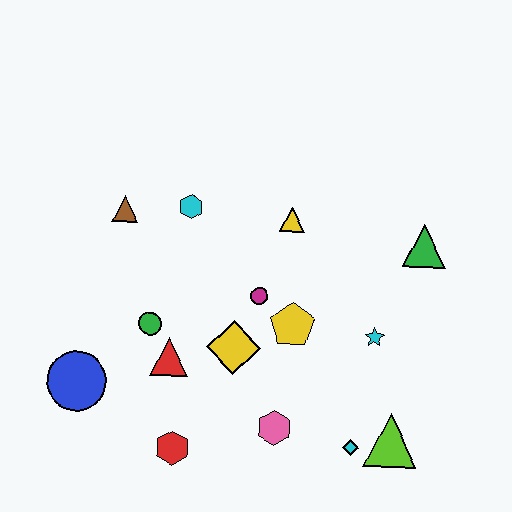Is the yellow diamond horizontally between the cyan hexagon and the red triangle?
No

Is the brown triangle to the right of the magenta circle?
No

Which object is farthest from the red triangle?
The green triangle is farthest from the red triangle.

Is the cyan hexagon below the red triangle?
No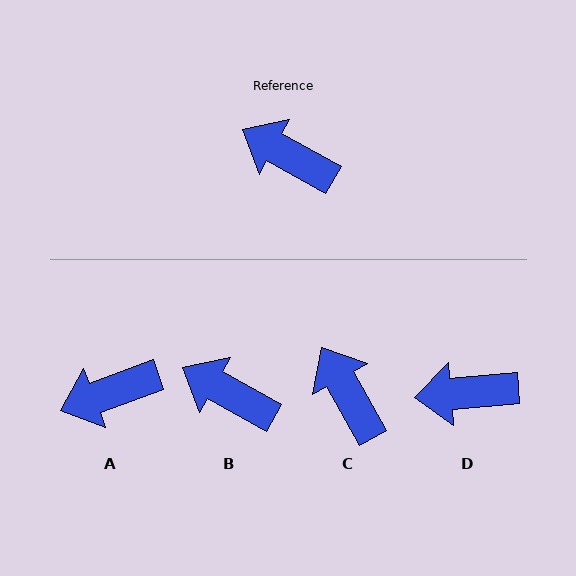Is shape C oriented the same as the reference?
No, it is off by about 32 degrees.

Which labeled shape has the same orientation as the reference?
B.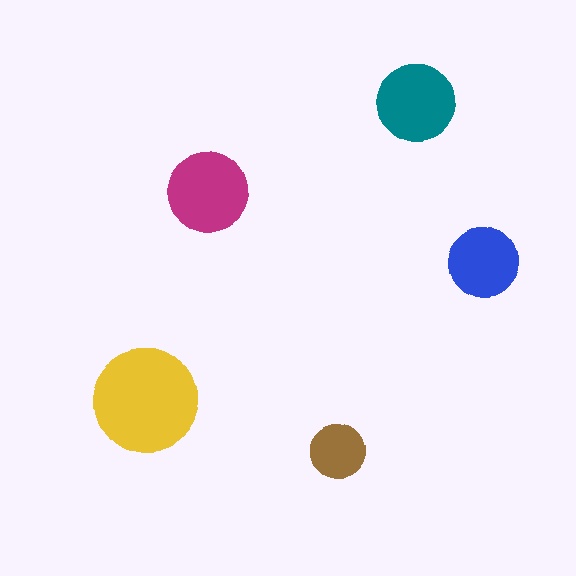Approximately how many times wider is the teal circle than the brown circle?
About 1.5 times wider.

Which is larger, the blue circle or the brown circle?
The blue one.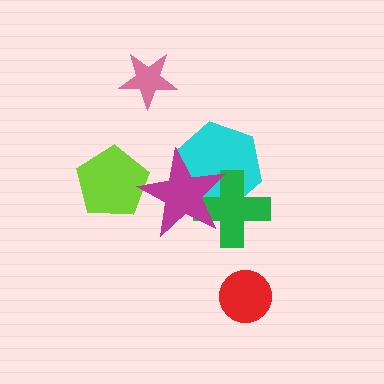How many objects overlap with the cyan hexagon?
2 objects overlap with the cyan hexagon.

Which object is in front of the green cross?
The magenta star is in front of the green cross.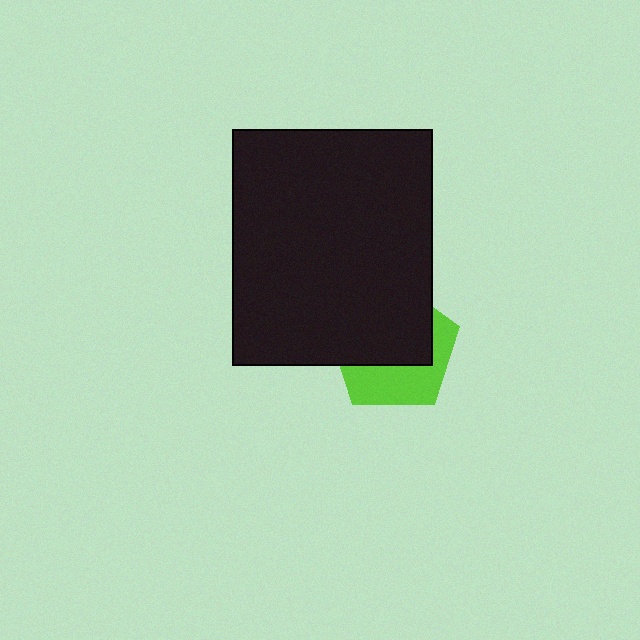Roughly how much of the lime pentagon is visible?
A small part of it is visible (roughly 41%).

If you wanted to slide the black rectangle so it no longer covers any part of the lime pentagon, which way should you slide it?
Slide it up — that is the most direct way to separate the two shapes.